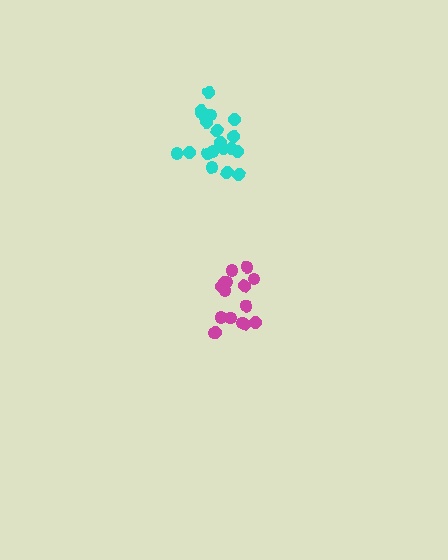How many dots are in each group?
Group 1: 16 dots, Group 2: 20 dots (36 total).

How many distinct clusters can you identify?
There are 2 distinct clusters.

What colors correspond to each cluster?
The clusters are colored: magenta, cyan.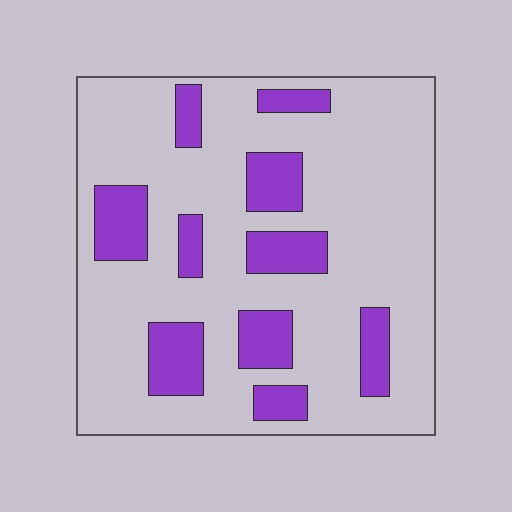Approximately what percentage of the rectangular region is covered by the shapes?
Approximately 20%.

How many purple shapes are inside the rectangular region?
10.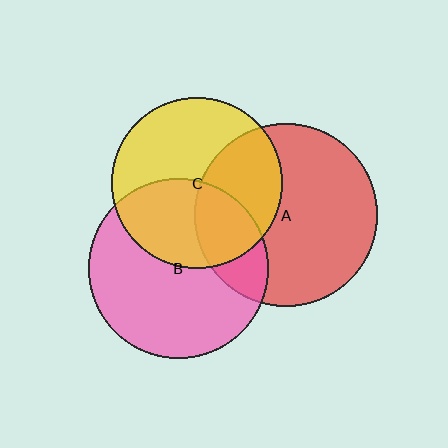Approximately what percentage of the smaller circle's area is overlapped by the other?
Approximately 40%.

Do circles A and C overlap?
Yes.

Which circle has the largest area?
Circle A (red).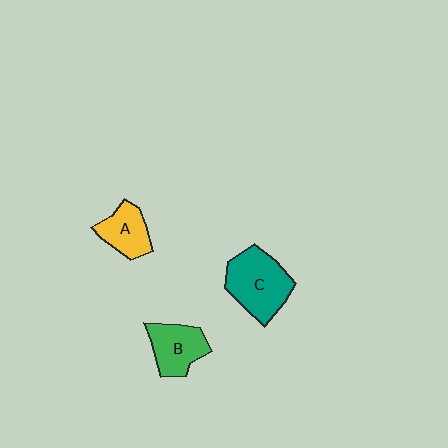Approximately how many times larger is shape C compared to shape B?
Approximately 1.4 times.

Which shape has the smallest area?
Shape A (yellow).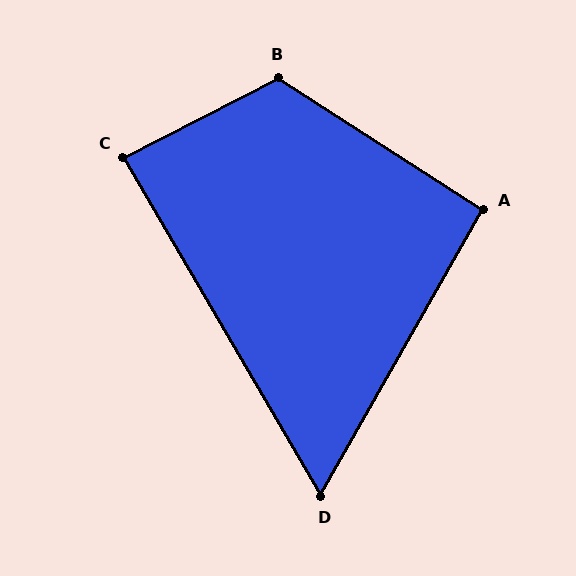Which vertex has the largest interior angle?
B, at approximately 120 degrees.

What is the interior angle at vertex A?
Approximately 93 degrees (approximately right).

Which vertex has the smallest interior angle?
D, at approximately 60 degrees.